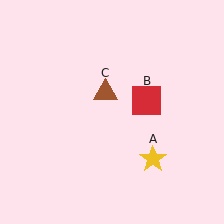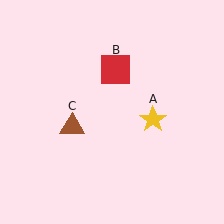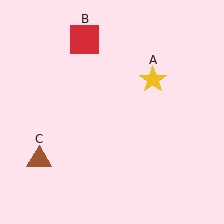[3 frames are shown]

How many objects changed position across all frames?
3 objects changed position: yellow star (object A), red square (object B), brown triangle (object C).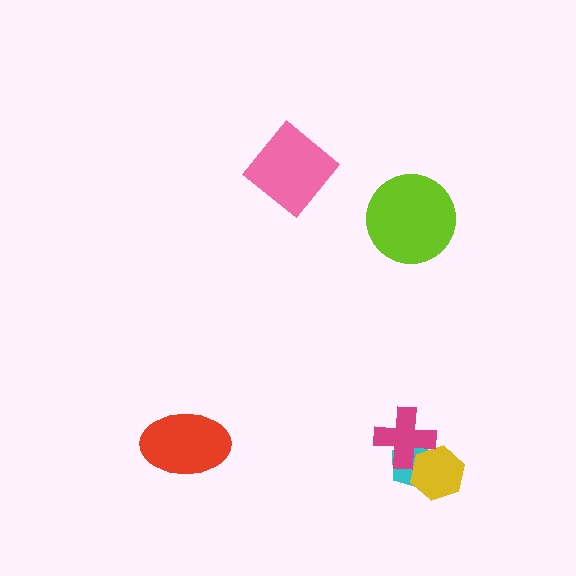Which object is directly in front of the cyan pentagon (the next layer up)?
The yellow hexagon is directly in front of the cyan pentagon.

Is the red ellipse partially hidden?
No, no other shape covers it.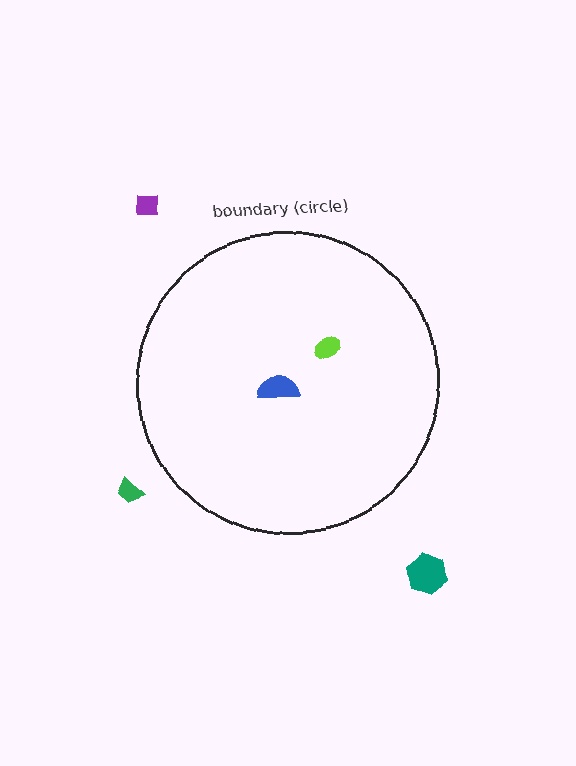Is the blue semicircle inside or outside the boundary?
Inside.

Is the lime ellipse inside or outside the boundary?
Inside.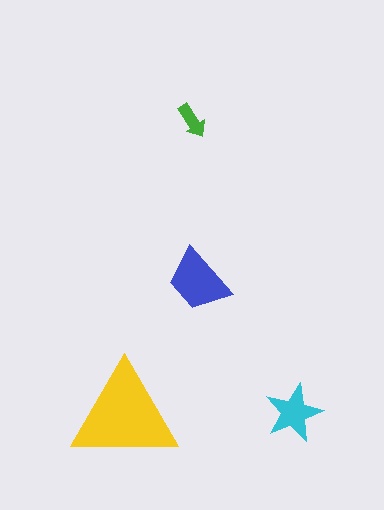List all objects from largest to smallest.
The yellow triangle, the blue trapezoid, the cyan star, the green arrow.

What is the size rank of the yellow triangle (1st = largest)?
1st.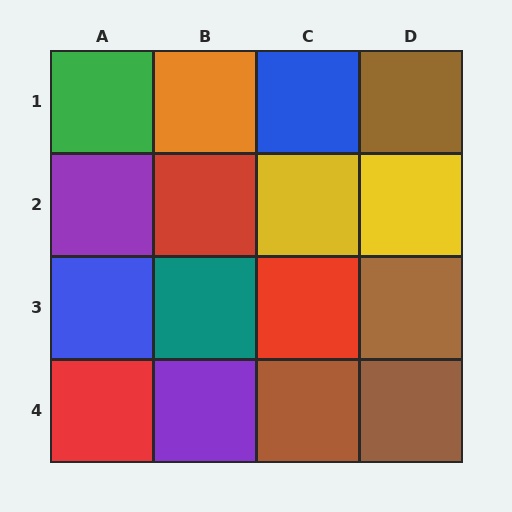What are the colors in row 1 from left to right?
Green, orange, blue, brown.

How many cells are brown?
4 cells are brown.